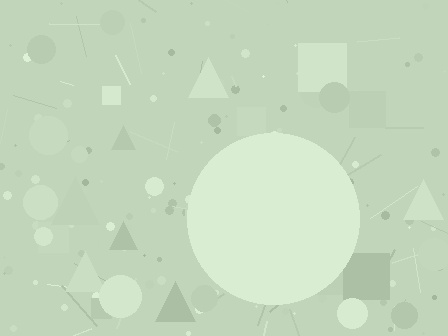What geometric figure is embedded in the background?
A circle is embedded in the background.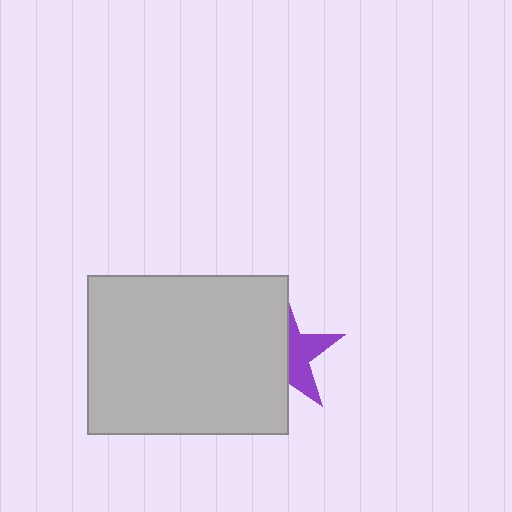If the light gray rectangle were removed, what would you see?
You would see the complete purple star.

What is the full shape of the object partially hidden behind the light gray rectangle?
The partially hidden object is a purple star.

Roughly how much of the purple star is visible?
A small part of it is visible (roughly 41%).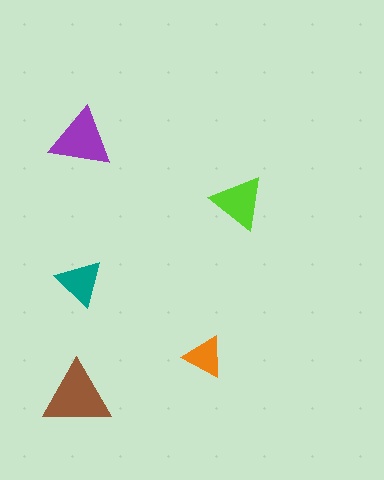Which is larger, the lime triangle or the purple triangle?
The purple one.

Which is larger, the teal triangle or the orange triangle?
The teal one.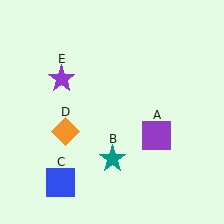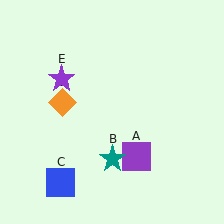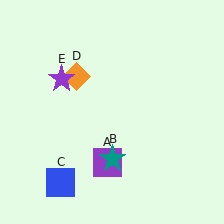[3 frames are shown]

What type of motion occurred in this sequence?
The purple square (object A), orange diamond (object D) rotated clockwise around the center of the scene.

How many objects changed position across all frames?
2 objects changed position: purple square (object A), orange diamond (object D).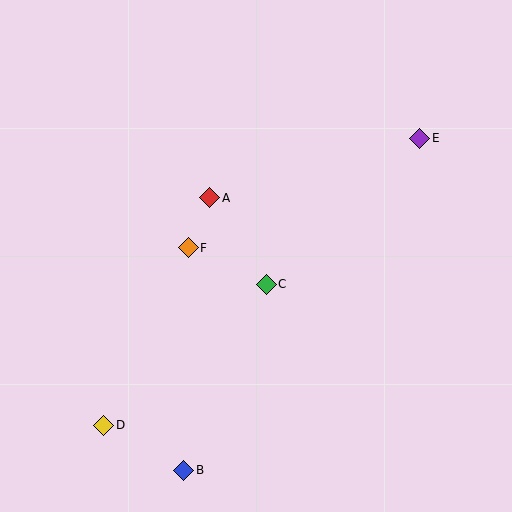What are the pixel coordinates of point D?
Point D is at (104, 425).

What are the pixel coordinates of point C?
Point C is at (266, 284).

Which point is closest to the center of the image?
Point C at (266, 284) is closest to the center.